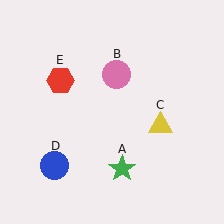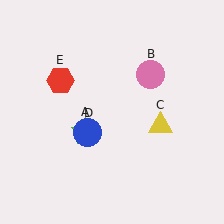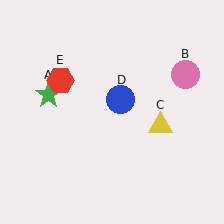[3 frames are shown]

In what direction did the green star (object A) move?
The green star (object A) moved up and to the left.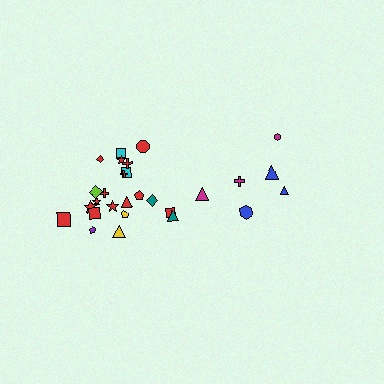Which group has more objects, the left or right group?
The left group.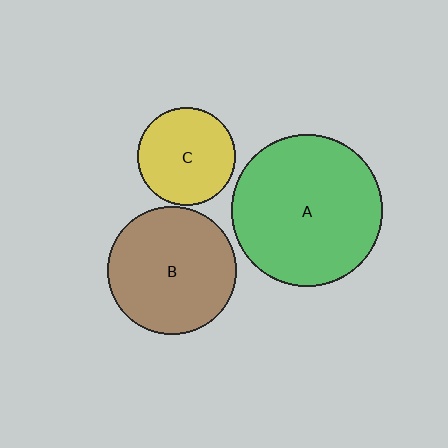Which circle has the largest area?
Circle A (green).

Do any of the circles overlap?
No, none of the circles overlap.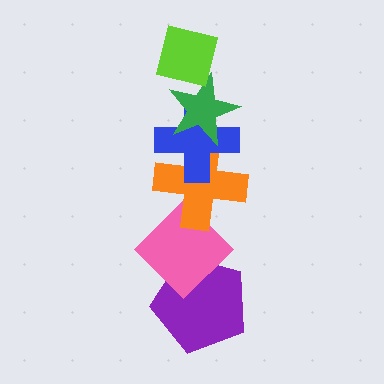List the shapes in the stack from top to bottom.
From top to bottom: the lime square, the green star, the blue cross, the orange cross, the pink diamond, the purple pentagon.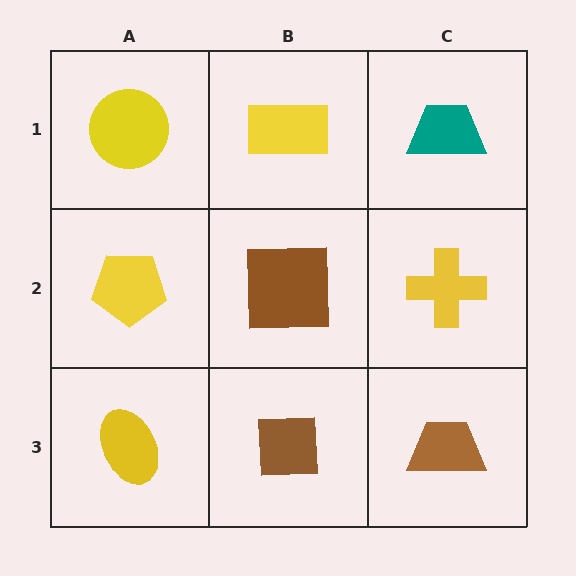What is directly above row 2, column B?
A yellow rectangle.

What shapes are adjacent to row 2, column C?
A teal trapezoid (row 1, column C), a brown trapezoid (row 3, column C), a brown square (row 2, column B).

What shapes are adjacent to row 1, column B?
A brown square (row 2, column B), a yellow circle (row 1, column A), a teal trapezoid (row 1, column C).